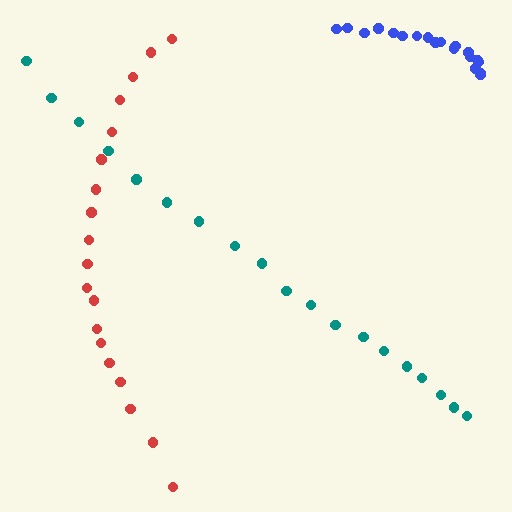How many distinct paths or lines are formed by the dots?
There are 3 distinct paths.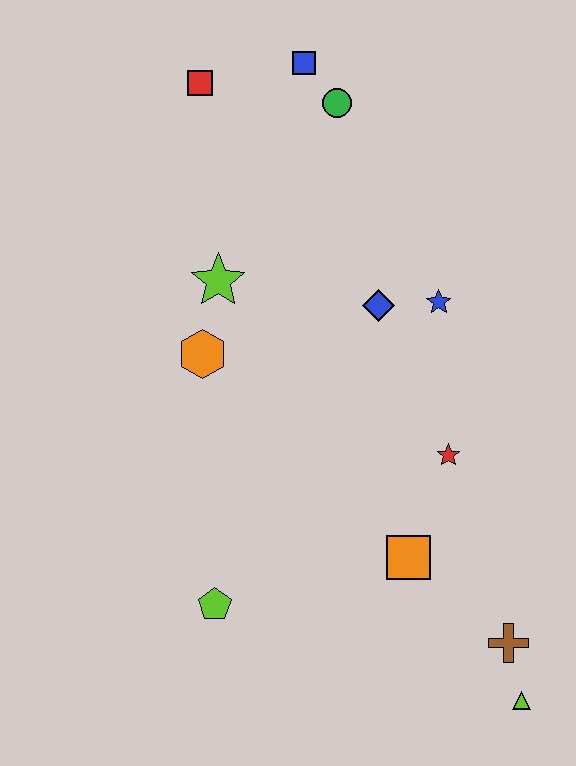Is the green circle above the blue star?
Yes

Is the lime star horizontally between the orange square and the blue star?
No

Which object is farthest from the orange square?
The red square is farthest from the orange square.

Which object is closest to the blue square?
The green circle is closest to the blue square.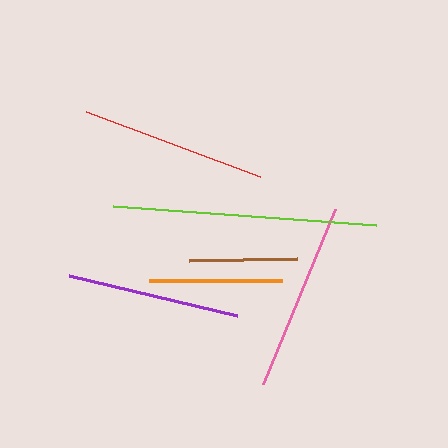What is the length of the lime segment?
The lime segment is approximately 263 pixels long.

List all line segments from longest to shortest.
From longest to shortest: lime, pink, red, purple, orange, brown.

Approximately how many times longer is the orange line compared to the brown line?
The orange line is approximately 1.2 times the length of the brown line.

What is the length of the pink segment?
The pink segment is approximately 189 pixels long.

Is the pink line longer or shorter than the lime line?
The lime line is longer than the pink line.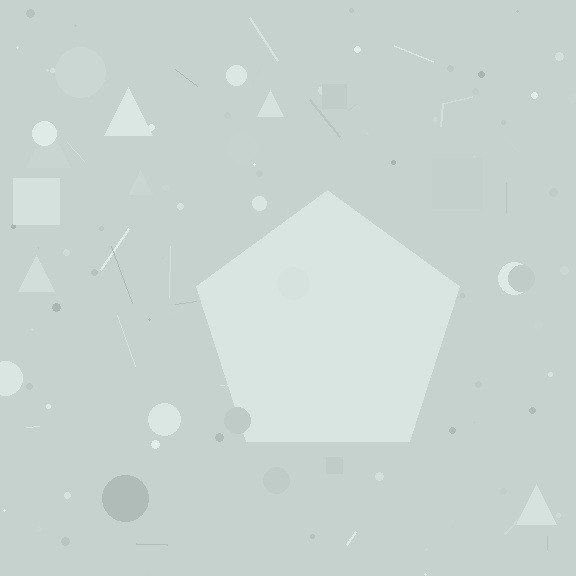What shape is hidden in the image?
A pentagon is hidden in the image.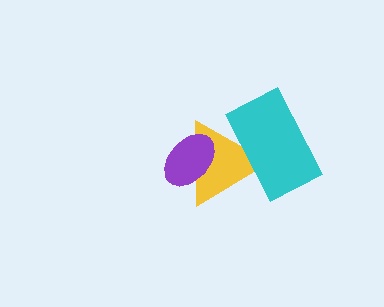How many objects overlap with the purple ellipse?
1 object overlaps with the purple ellipse.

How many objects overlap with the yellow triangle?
2 objects overlap with the yellow triangle.